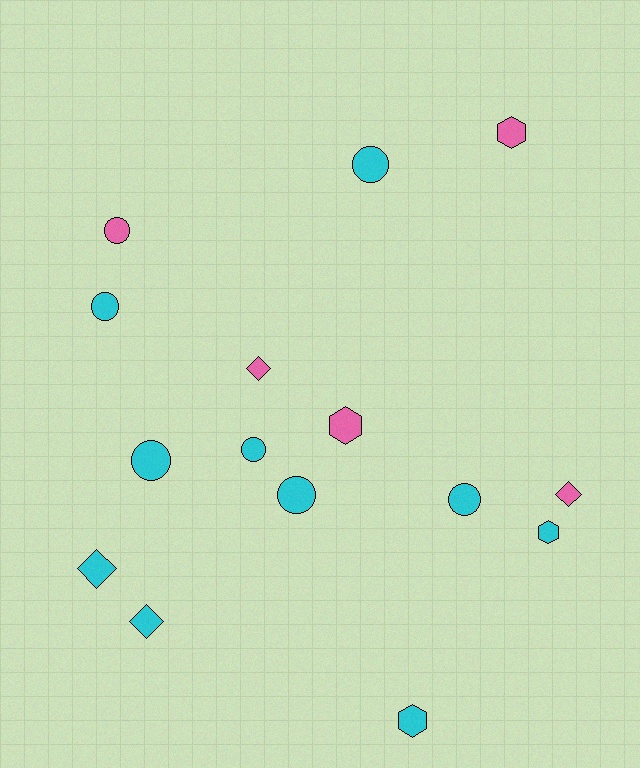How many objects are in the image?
There are 15 objects.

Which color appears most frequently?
Cyan, with 10 objects.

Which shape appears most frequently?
Circle, with 7 objects.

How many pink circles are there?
There is 1 pink circle.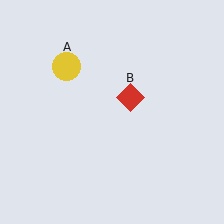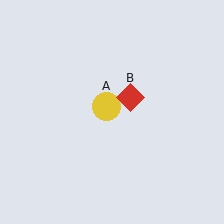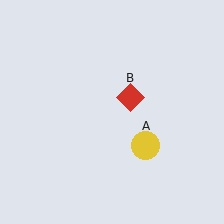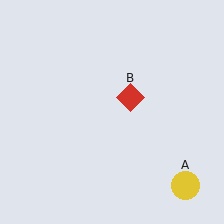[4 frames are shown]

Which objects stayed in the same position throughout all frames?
Red diamond (object B) remained stationary.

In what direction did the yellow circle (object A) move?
The yellow circle (object A) moved down and to the right.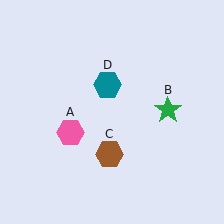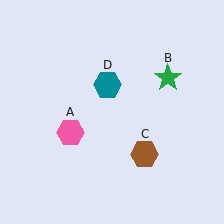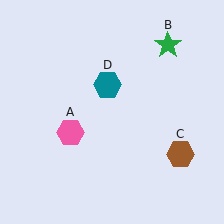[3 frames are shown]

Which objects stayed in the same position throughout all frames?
Pink hexagon (object A) and teal hexagon (object D) remained stationary.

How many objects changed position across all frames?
2 objects changed position: green star (object B), brown hexagon (object C).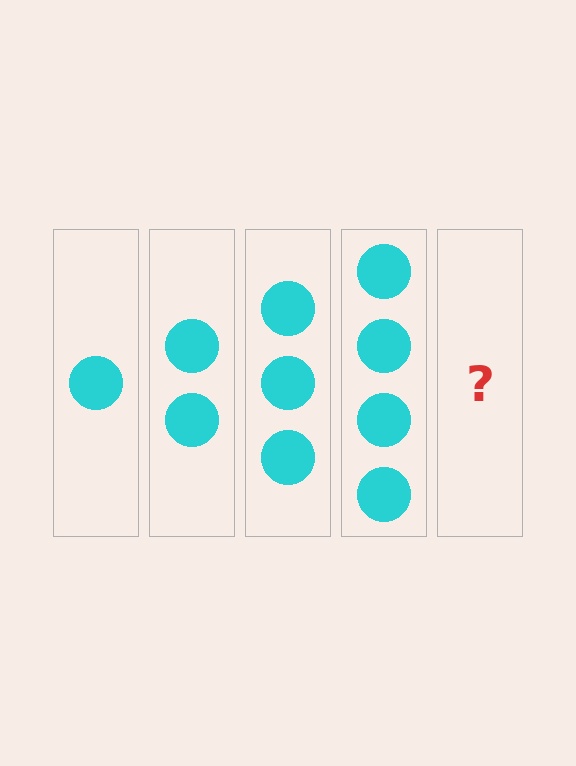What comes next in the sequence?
The next element should be 5 circles.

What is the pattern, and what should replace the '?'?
The pattern is that each step adds one more circle. The '?' should be 5 circles.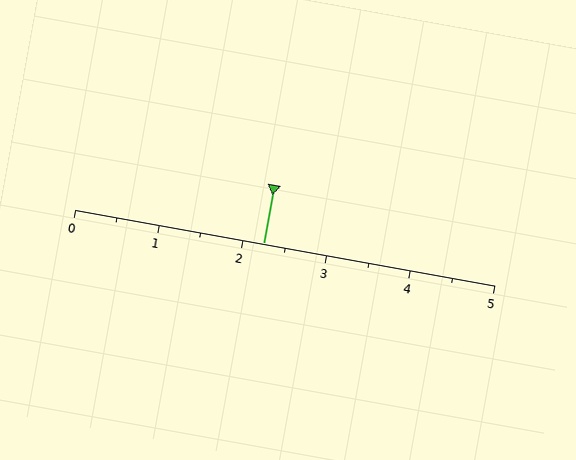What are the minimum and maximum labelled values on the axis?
The axis runs from 0 to 5.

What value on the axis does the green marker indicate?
The marker indicates approximately 2.2.